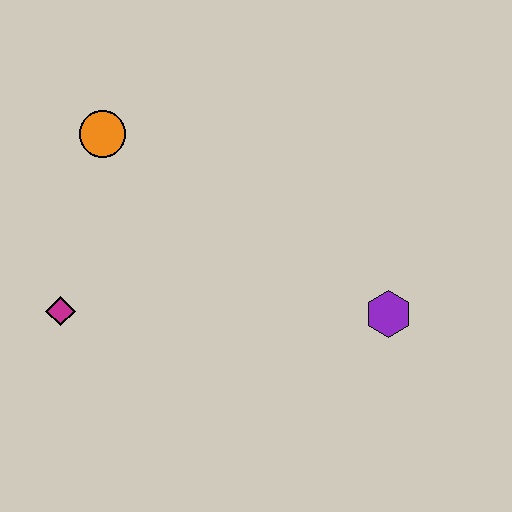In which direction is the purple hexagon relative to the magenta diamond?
The purple hexagon is to the right of the magenta diamond.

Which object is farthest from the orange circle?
The purple hexagon is farthest from the orange circle.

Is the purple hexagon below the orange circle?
Yes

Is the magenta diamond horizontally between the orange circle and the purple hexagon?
No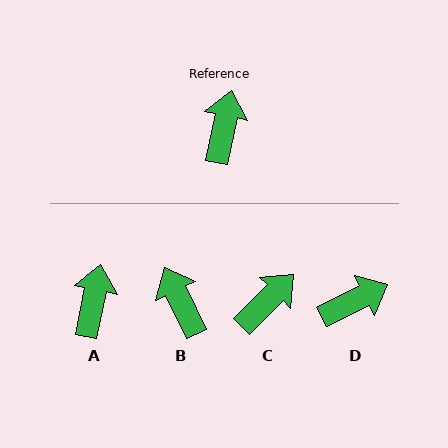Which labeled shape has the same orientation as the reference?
A.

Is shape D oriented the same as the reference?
No, it is off by about 52 degrees.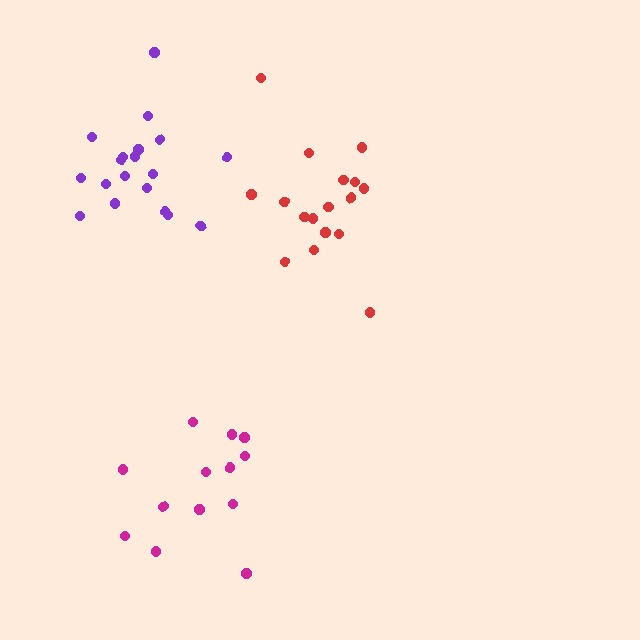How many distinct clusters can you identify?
There are 3 distinct clusters.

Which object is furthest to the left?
The purple cluster is leftmost.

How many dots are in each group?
Group 1: 13 dots, Group 2: 17 dots, Group 3: 19 dots (49 total).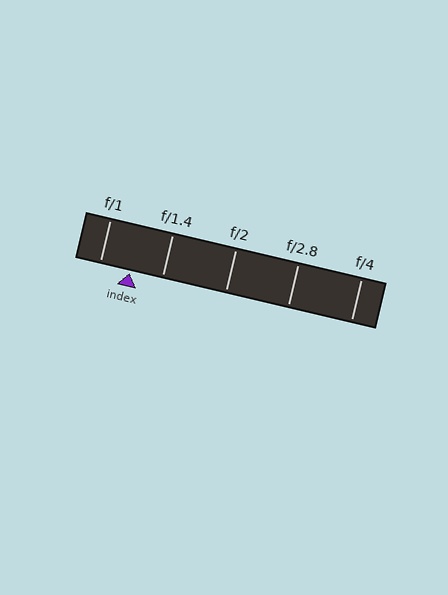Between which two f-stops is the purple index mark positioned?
The index mark is between f/1 and f/1.4.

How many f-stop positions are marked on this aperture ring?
There are 5 f-stop positions marked.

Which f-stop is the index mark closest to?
The index mark is closest to f/1.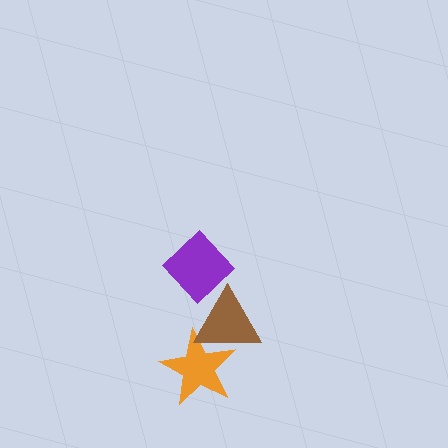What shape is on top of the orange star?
The brown triangle is on top of the orange star.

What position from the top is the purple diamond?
The purple diamond is 1st from the top.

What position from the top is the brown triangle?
The brown triangle is 2nd from the top.